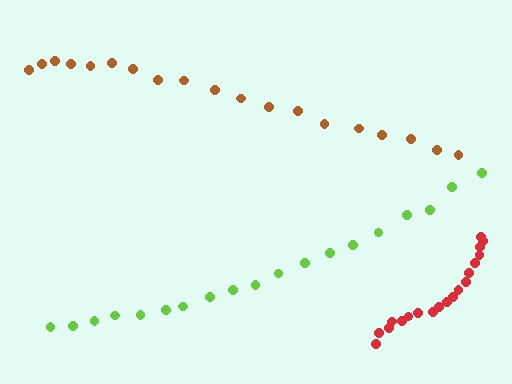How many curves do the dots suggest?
There are 3 distinct paths.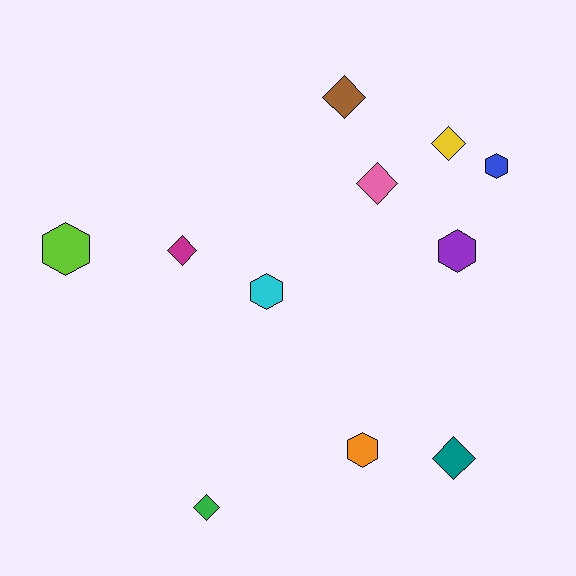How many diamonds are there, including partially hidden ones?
There are 6 diamonds.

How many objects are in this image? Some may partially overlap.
There are 11 objects.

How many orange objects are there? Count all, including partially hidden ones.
There is 1 orange object.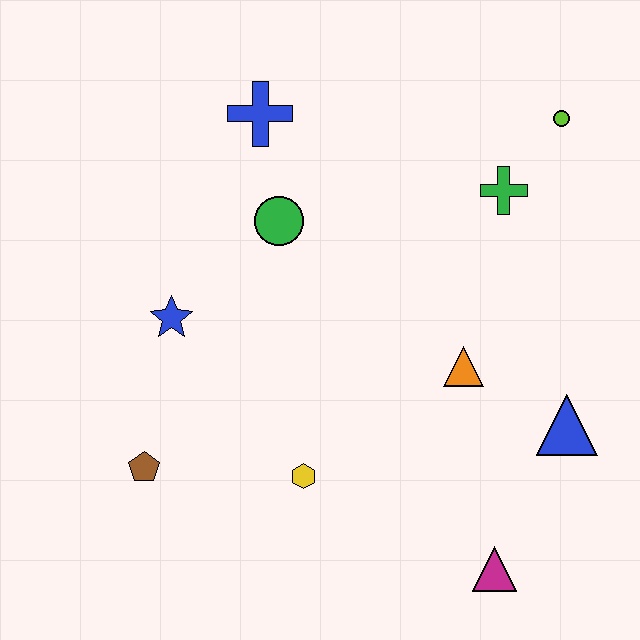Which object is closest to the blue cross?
The green circle is closest to the blue cross.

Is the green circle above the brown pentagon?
Yes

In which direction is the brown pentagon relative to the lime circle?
The brown pentagon is to the left of the lime circle.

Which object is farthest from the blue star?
The lime circle is farthest from the blue star.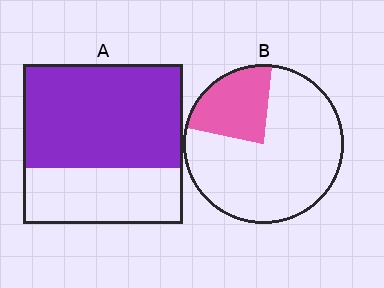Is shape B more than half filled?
No.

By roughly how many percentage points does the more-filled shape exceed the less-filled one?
By roughly 40 percentage points (A over B).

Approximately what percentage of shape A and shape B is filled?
A is approximately 65% and B is approximately 25%.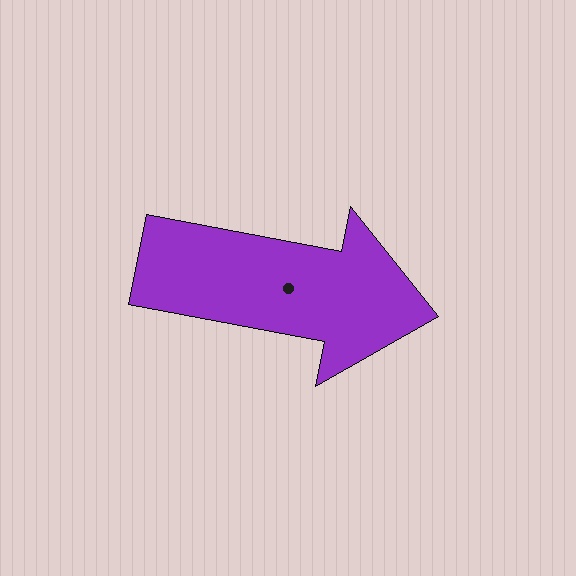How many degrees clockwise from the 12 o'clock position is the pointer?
Approximately 101 degrees.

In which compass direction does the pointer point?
East.